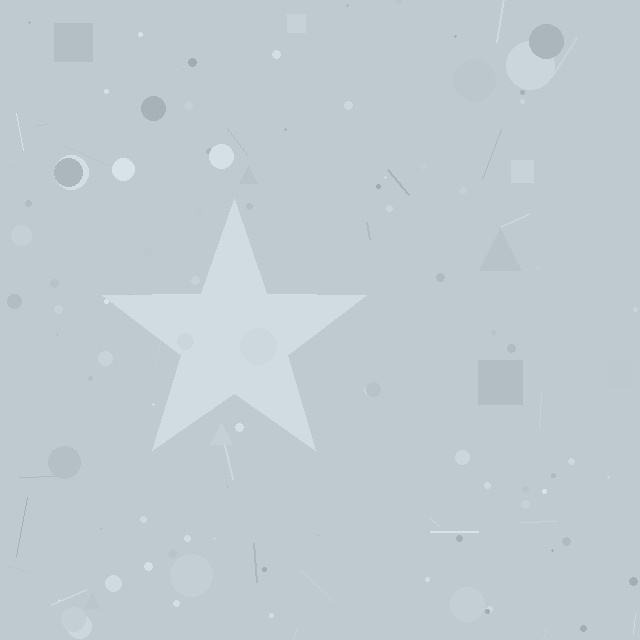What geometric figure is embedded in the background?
A star is embedded in the background.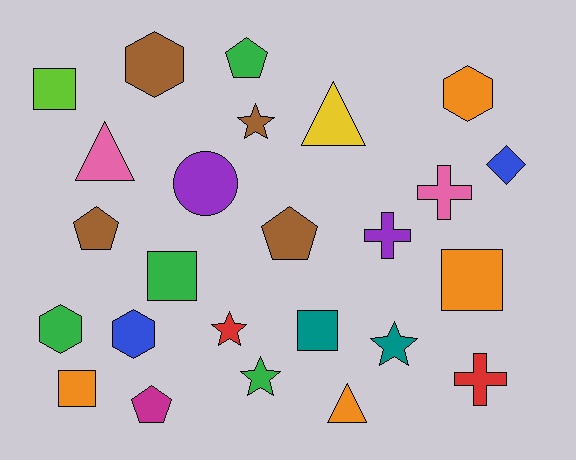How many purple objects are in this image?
There are 2 purple objects.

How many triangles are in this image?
There are 3 triangles.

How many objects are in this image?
There are 25 objects.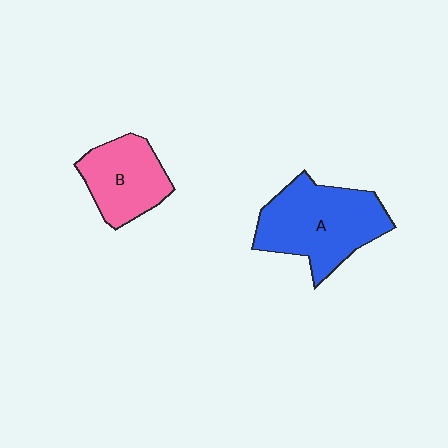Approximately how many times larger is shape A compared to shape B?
Approximately 1.5 times.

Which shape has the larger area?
Shape A (blue).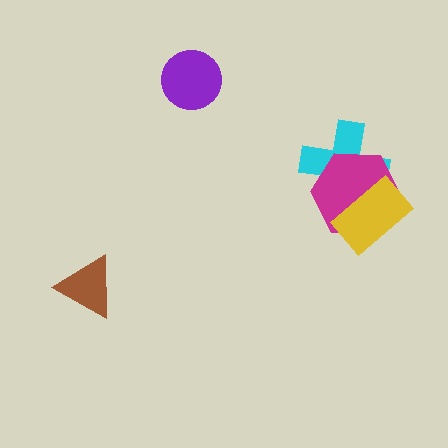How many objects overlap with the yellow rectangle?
2 objects overlap with the yellow rectangle.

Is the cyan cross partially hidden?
Yes, it is partially covered by another shape.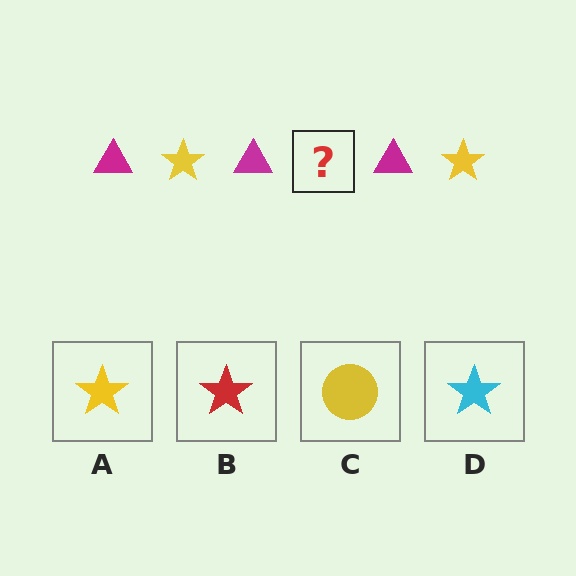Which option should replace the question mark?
Option A.